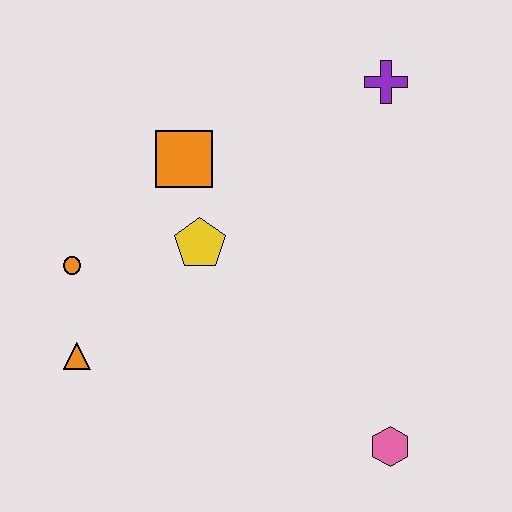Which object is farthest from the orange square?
The pink hexagon is farthest from the orange square.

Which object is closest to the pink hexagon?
The yellow pentagon is closest to the pink hexagon.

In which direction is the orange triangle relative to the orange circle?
The orange triangle is below the orange circle.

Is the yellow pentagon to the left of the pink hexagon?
Yes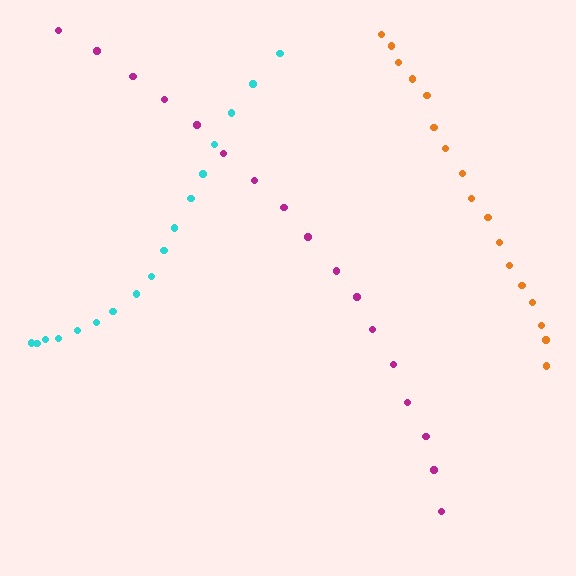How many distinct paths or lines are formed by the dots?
There are 3 distinct paths.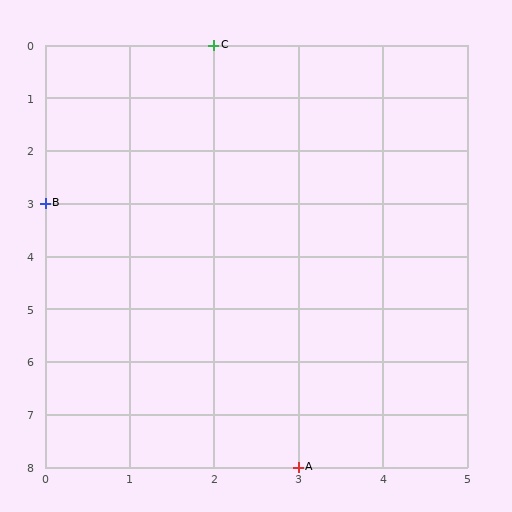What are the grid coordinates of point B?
Point B is at grid coordinates (0, 3).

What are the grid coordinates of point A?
Point A is at grid coordinates (3, 8).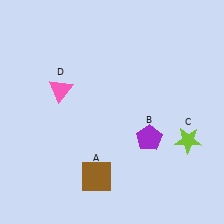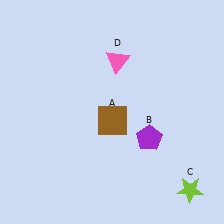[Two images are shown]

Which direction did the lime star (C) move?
The lime star (C) moved down.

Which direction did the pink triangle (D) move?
The pink triangle (D) moved right.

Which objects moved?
The objects that moved are: the brown square (A), the lime star (C), the pink triangle (D).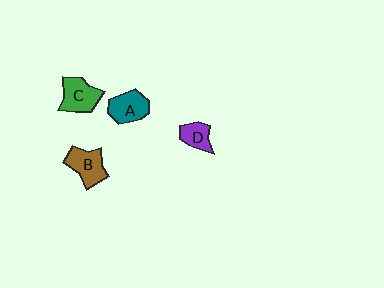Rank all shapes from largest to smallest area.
From largest to smallest: B (brown), C (green), A (teal), D (purple).